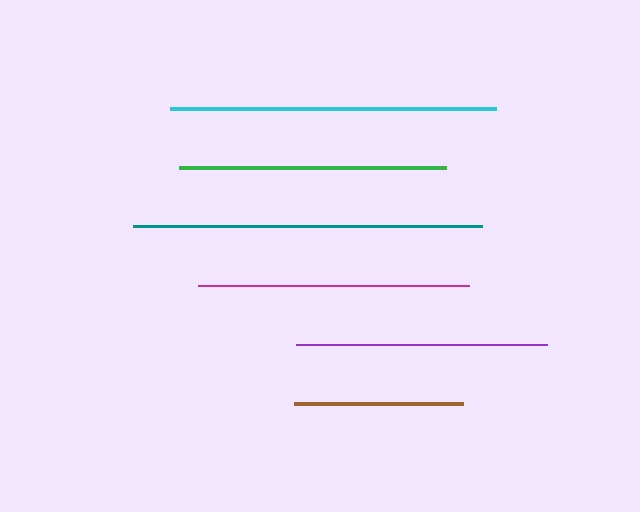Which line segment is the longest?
The teal line is the longest at approximately 349 pixels.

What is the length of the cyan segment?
The cyan segment is approximately 326 pixels long.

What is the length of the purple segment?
The purple segment is approximately 252 pixels long.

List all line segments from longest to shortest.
From longest to shortest: teal, cyan, magenta, green, purple, brown.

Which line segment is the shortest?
The brown line is the shortest at approximately 170 pixels.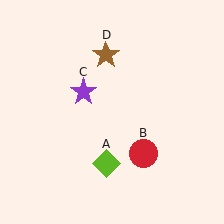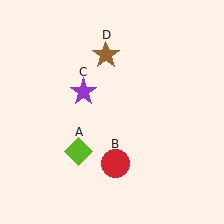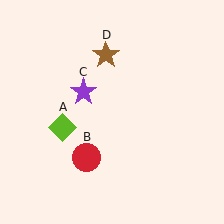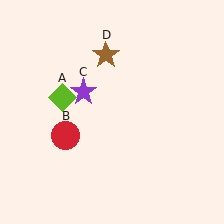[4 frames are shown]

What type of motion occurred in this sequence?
The lime diamond (object A), red circle (object B) rotated clockwise around the center of the scene.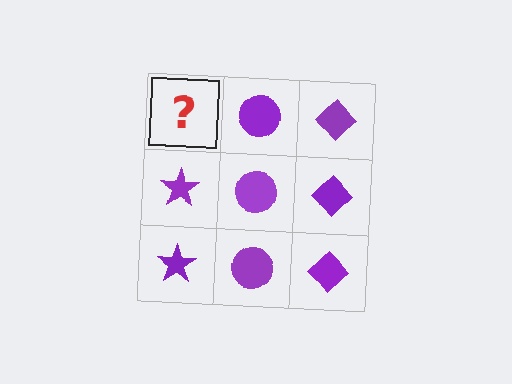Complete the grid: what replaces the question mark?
The question mark should be replaced with a purple star.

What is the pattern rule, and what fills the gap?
The rule is that each column has a consistent shape. The gap should be filled with a purple star.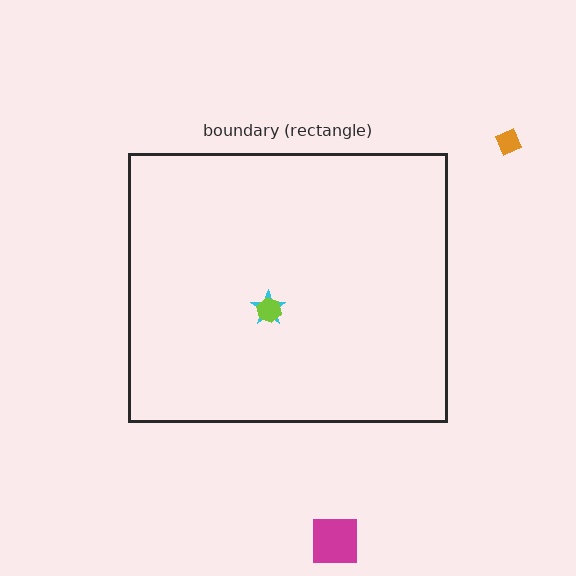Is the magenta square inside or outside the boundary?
Outside.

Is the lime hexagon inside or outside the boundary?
Inside.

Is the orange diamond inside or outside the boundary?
Outside.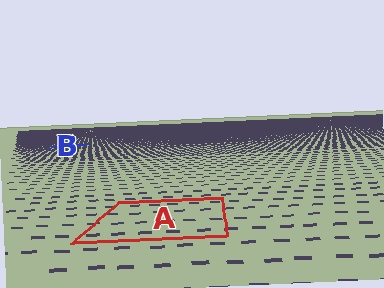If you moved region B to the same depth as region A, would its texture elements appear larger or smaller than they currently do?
They would appear larger. At a closer depth, the same texture elements are projected at a bigger on-screen size.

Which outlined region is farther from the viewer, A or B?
Region B is farther from the viewer — the texture elements inside it appear smaller and more densely packed.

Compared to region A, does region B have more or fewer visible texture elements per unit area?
Region B has more texture elements per unit area — they are packed more densely because it is farther away.